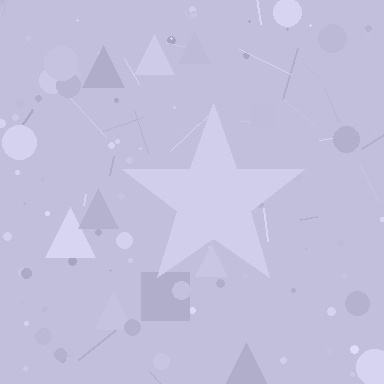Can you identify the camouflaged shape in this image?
The camouflaged shape is a star.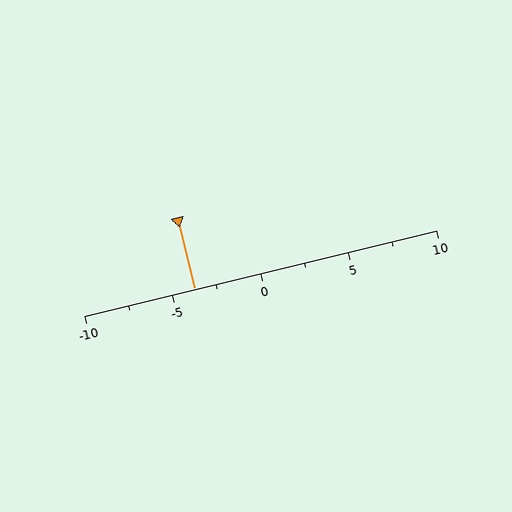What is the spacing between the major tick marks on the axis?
The major ticks are spaced 5 apart.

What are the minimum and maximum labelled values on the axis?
The axis runs from -10 to 10.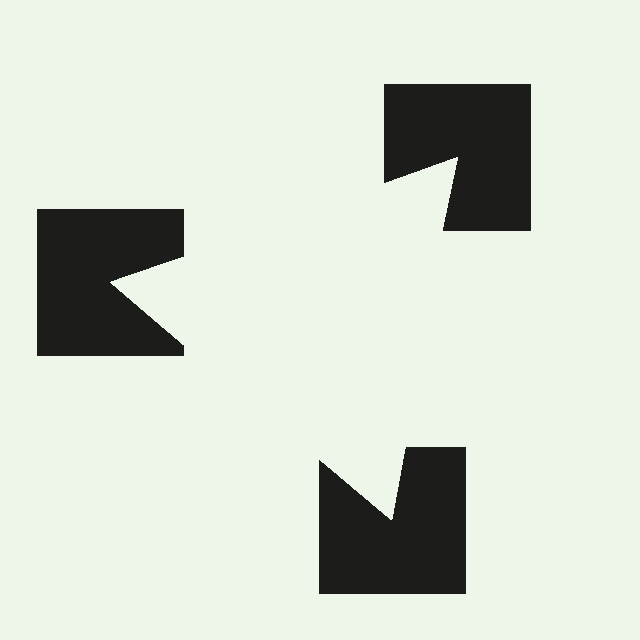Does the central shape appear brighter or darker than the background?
It typically appears slightly brighter than the background, even though no actual brightness change is drawn.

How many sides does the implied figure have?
3 sides.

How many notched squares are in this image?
There are 3 — one at each vertex of the illusory triangle.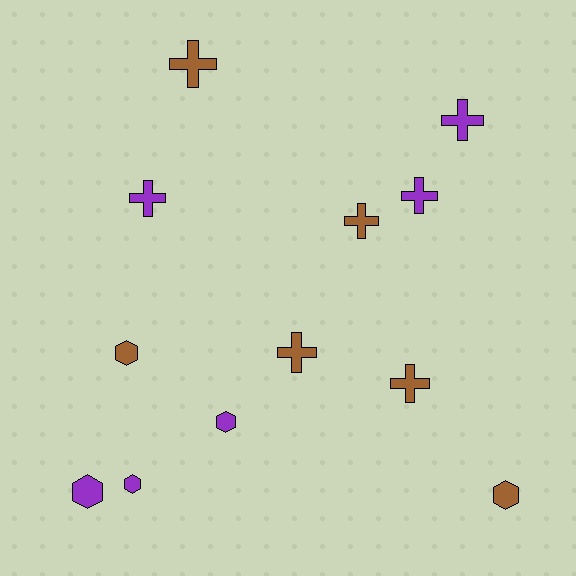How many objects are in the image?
There are 12 objects.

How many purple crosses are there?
There are 3 purple crosses.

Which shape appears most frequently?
Cross, with 7 objects.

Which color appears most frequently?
Purple, with 6 objects.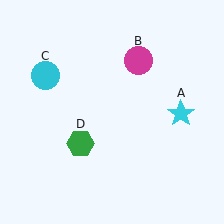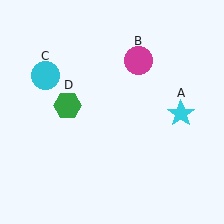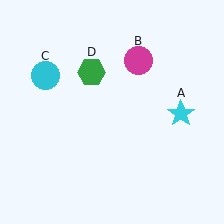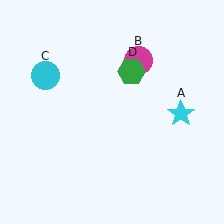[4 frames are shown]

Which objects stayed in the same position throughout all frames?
Cyan star (object A) and magenta circle (object B) and cyan circle (object C) remained stationary.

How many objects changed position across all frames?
1 object changed position: green hexagon (object D).